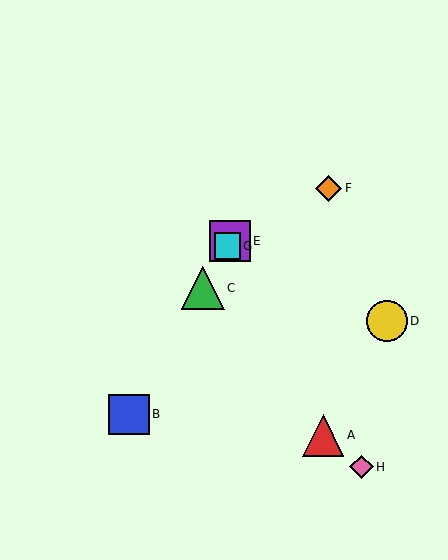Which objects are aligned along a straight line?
Objects B, C, E, G are aligned along a straight line.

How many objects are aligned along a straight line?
4 objects (B, C, E, G) are aligned along a straight line.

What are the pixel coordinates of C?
Object C is at (203, 288).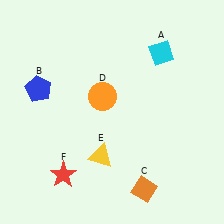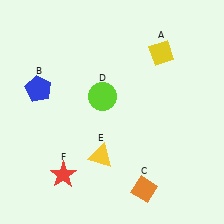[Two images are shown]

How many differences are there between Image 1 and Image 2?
There are 2 differences between the two images.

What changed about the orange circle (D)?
In Image 1, D is orange. In Image 2, it changed to lime.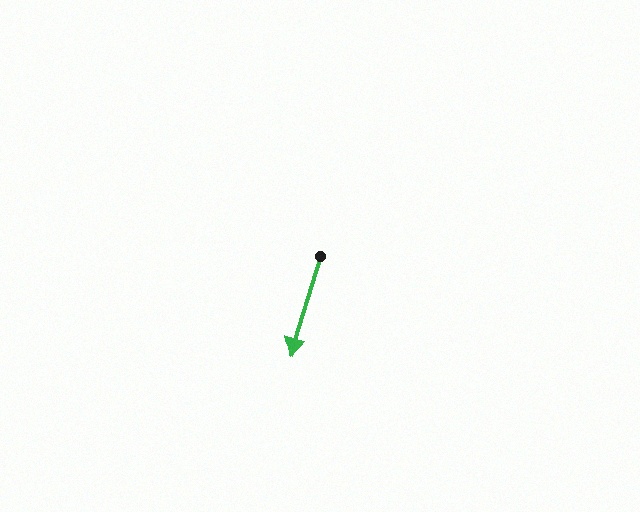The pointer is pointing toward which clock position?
Roughly 7 o'clock.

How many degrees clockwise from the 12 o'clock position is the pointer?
Approximately 197 degrees.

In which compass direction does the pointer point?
South.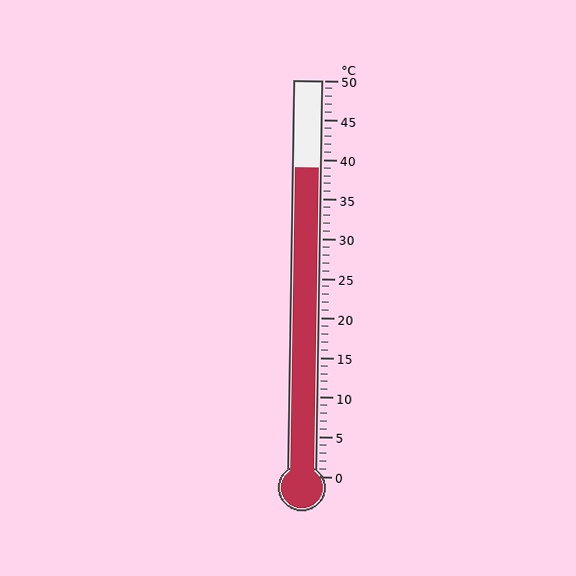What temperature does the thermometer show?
The thermometer shows approximately 39°C.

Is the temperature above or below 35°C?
The temperature is above 35°C.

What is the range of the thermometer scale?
The thermometer scale ranges from 0°C to 50°C.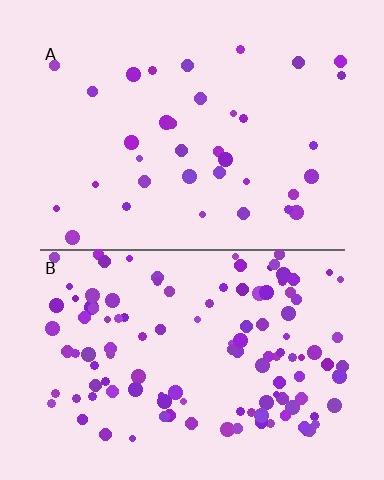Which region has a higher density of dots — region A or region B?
B (the bottom).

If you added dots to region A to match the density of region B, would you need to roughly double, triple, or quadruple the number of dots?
Approximately triple.